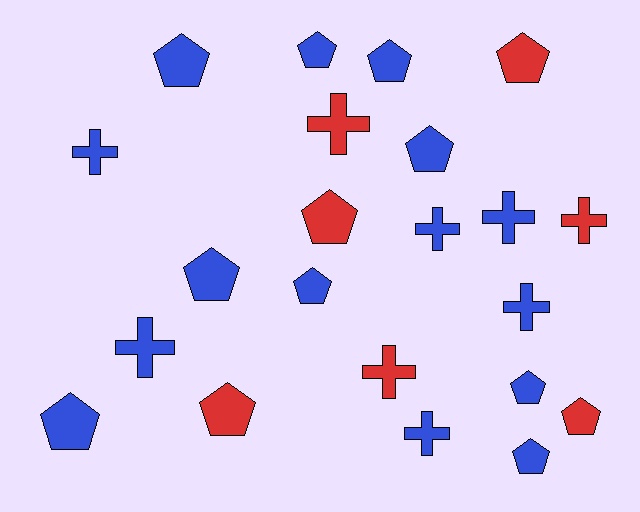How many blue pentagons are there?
There are 9 blue pentagons.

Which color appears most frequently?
Blue, with 15 objects.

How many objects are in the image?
There are 22 objects.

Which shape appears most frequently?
Pentagon, with 13 objects.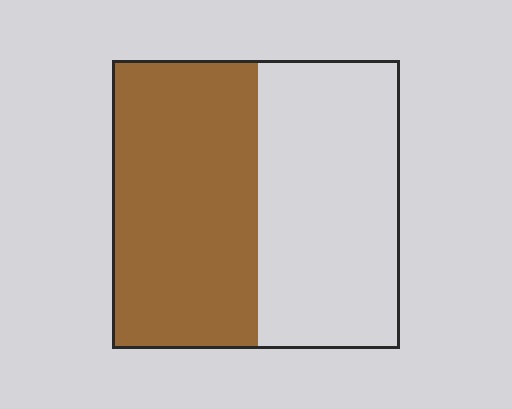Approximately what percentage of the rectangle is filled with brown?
Approximately 50%.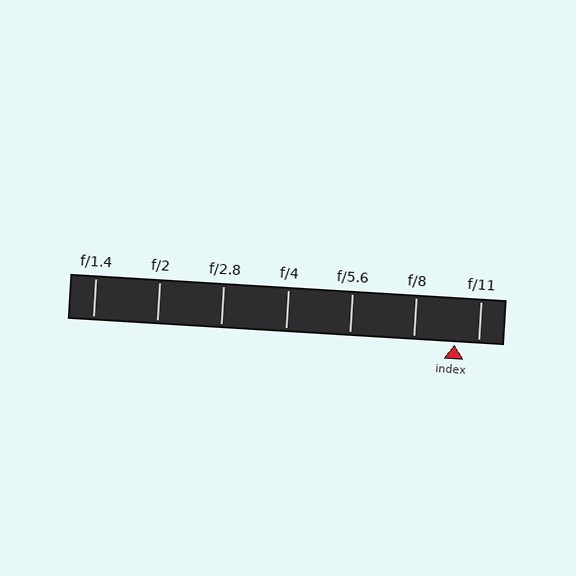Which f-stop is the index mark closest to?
The index mark is closest to f/11.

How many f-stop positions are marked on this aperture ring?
There are 7 f-stop positions marked.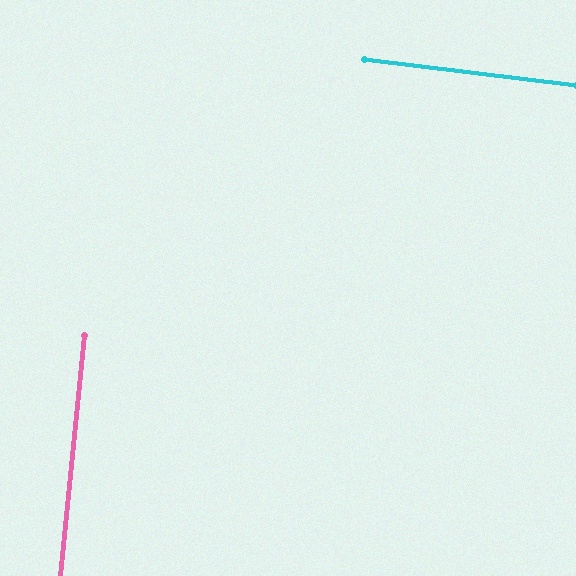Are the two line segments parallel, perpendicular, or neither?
Perpendicular — they meet at approximately 89°.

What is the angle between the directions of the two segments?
Approximately 89 degrees.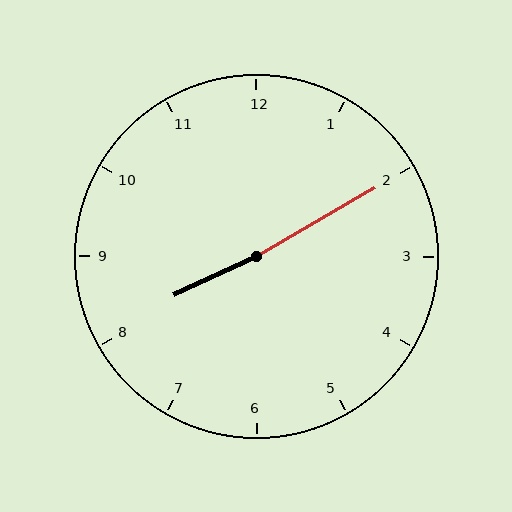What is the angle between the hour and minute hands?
Approximately 175 degrees.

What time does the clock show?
8:10.